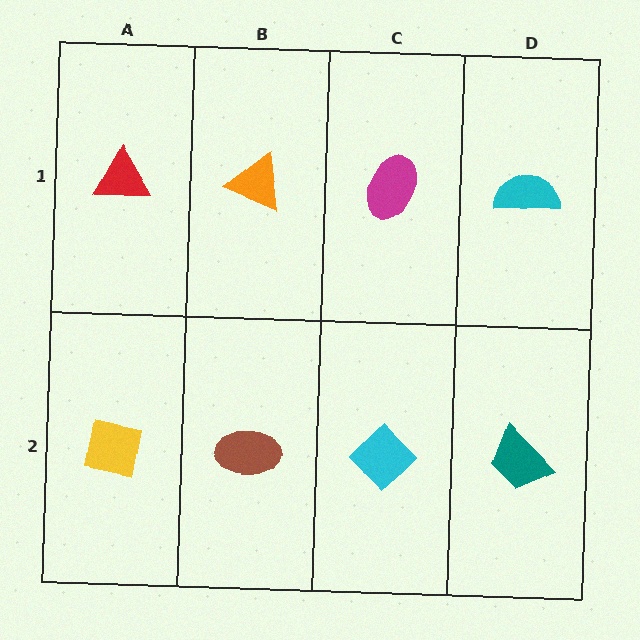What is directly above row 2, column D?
A cyan semicircle.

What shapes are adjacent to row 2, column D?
A cyan semicircle (row 1, column D), a cyan diamond (row 2, column C).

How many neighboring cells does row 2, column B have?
3.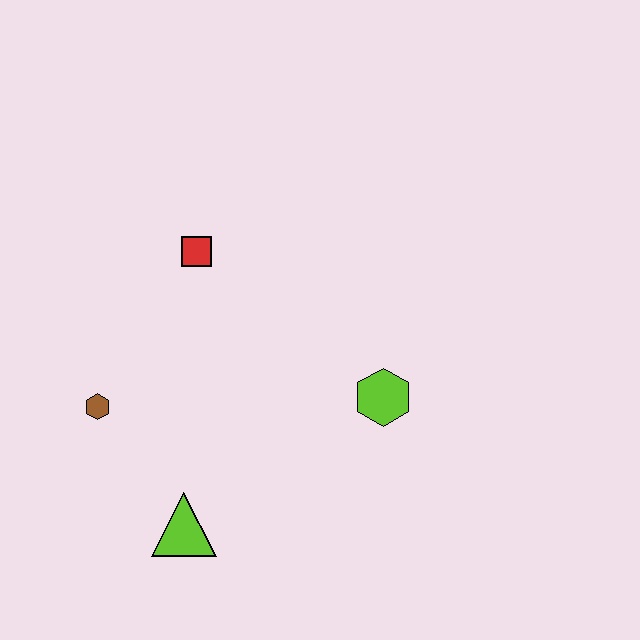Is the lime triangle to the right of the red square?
No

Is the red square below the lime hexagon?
No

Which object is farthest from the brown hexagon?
The lime hexagon is farthest from the brown hexagon.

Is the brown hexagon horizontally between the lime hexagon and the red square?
No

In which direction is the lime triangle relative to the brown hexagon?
The lime triangle is below the brown hexagon.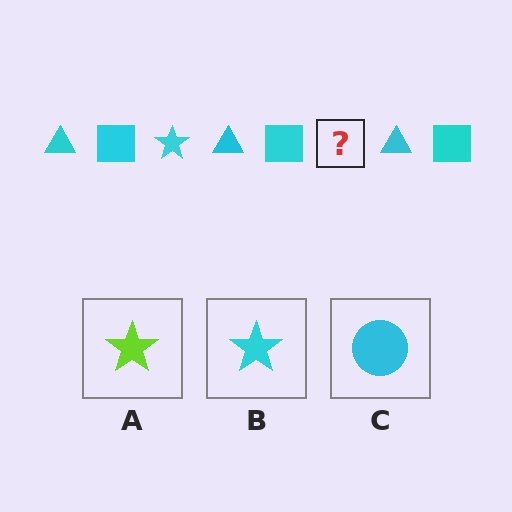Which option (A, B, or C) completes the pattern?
B.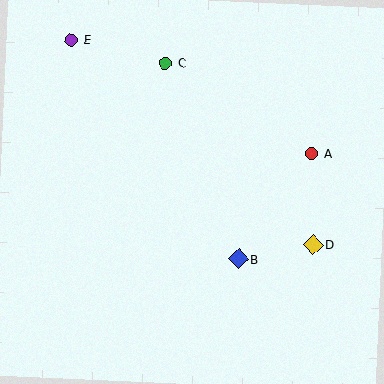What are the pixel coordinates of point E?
Point E is at (71, 40).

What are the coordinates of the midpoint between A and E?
The midpoint between A and E is at (192, 97).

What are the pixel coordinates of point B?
Point B is at (239, 259).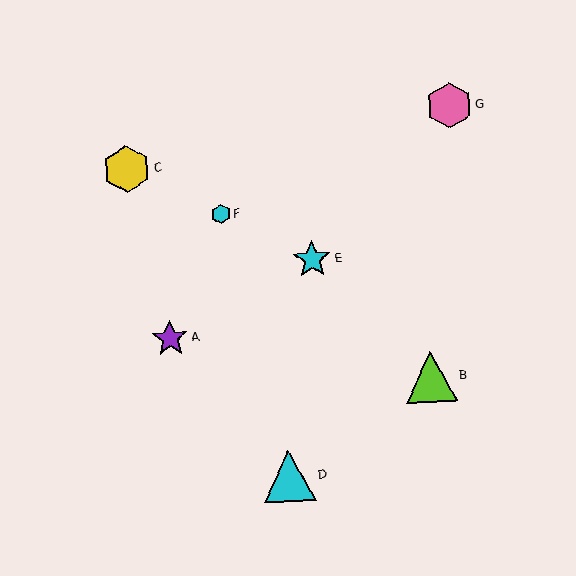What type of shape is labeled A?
Shape A is a purple star.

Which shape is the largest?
The cyan triangle (labeled D) is the largest.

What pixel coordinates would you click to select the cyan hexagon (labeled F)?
Click at (221, 214) to select the cyan hexagon F.